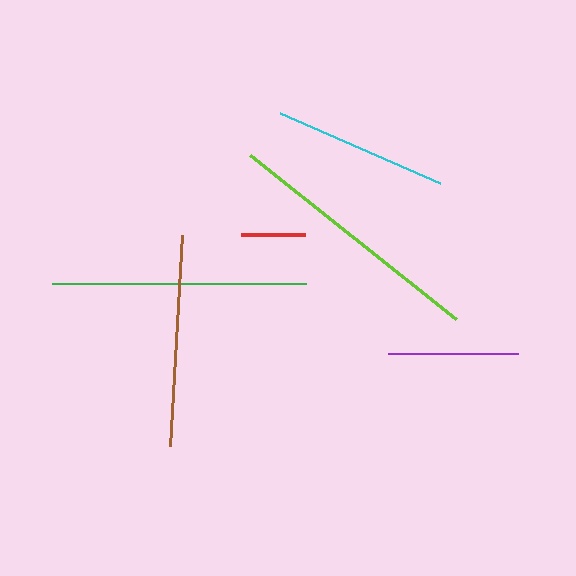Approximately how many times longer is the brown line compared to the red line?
The brown line is approximately 3.3 times the length of the red line.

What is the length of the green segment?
The green segment is approximately 254 pixels long.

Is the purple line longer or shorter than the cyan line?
The cyan line is longer than the purple line.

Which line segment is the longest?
The lime line is the longest at approximately 263 pixels.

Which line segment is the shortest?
The red line is the shortest at approximately 63 pixels.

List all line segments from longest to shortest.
From longest to shortest: lime, green, brown, cyan, purple, red.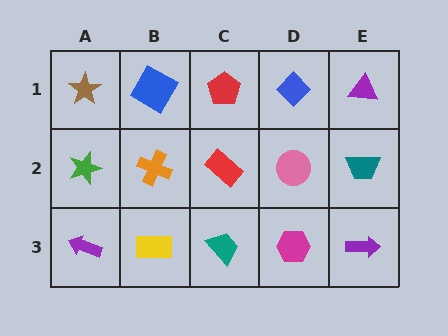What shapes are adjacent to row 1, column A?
A green star (row 2, column A), a blue square (row 1, column B).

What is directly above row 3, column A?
A green star.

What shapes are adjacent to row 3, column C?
A red rectangle (row 2, column C), a yellow rectangle (row 3, column B), a magenta hexagon (row 3, column D).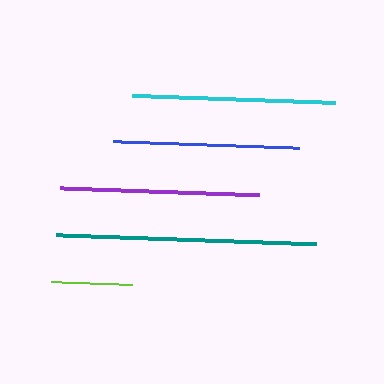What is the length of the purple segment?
The purple segment is approximately 200 pixels long.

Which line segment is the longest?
The teal line is the longest at approximately 260 pixels.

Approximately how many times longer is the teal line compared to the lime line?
The teal line is approximately 3.2 times the length of the lime line.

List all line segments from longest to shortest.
From longest to shortest: teal, cyan, purple, blue, lime.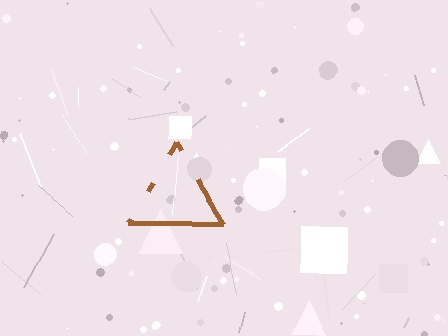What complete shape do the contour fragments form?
The contour fragments form a triangle.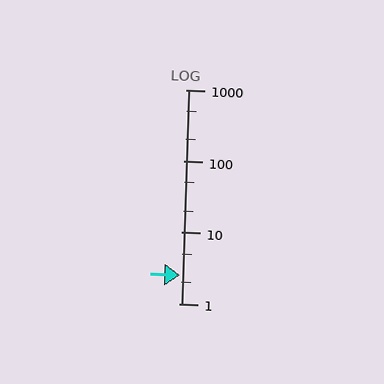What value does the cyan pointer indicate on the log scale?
The pointer indicates approximately 2.5.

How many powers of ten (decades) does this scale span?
The scale spans 3 decades, from 1 to 1000.